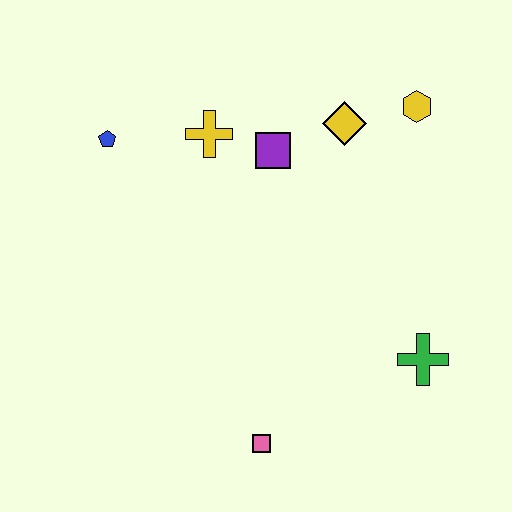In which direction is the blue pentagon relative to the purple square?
The blue pentagon is to the left of the purple square.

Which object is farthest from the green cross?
The blue pentagon is farthest from the green cross.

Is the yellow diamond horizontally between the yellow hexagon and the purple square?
Yes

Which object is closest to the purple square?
The yellow cross is closest to the purple square.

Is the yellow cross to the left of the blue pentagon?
No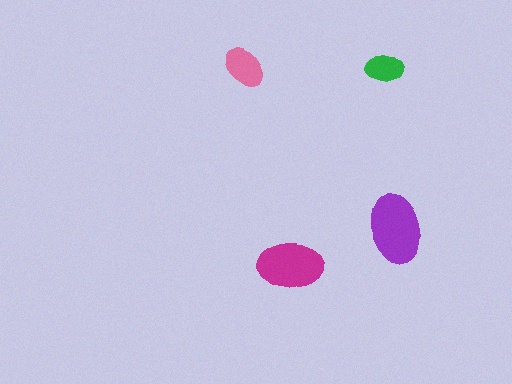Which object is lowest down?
The magenta ellipse is bottommost.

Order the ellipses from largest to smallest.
the purple one, the magenta one, the pink one, the green one.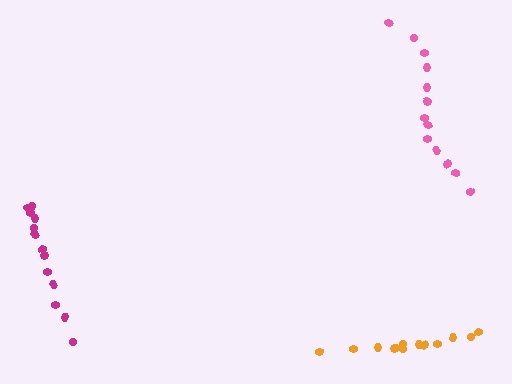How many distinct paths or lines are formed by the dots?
There are 3 distinct paths.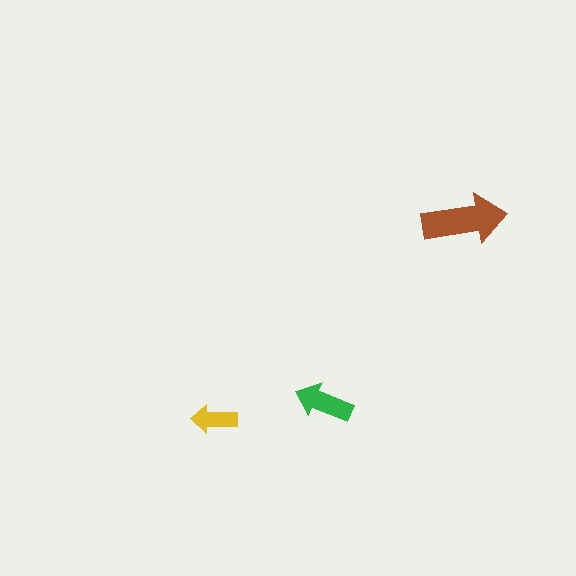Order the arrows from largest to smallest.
the brown one, the green one, the yellow one.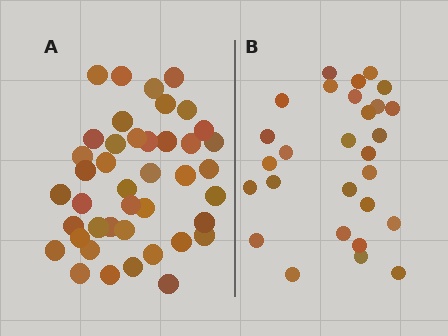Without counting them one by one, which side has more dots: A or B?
Region A (the left region) has more dots.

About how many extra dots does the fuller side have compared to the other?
Region A has approximately 15 more dots than region B.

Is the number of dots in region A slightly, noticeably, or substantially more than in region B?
Region A has substantially more. The ratio is roughly 1.5 to 1.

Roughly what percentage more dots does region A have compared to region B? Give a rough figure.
About 50% more.